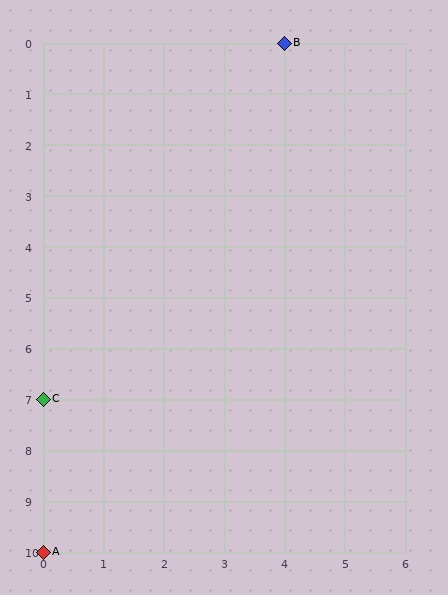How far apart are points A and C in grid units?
Points A and C are 3 rows apart.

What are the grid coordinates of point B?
Point B is at grid coordinates (4, 0).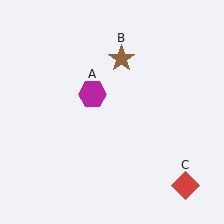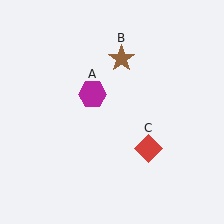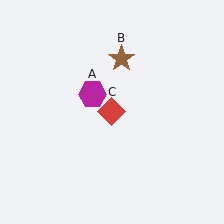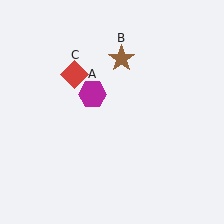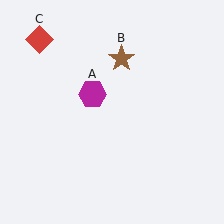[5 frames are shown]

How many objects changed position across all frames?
1 object changed position: red diamond (object C).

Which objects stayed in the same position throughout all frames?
Magenta hexagon (object A) and brown star (object B) remained stationary.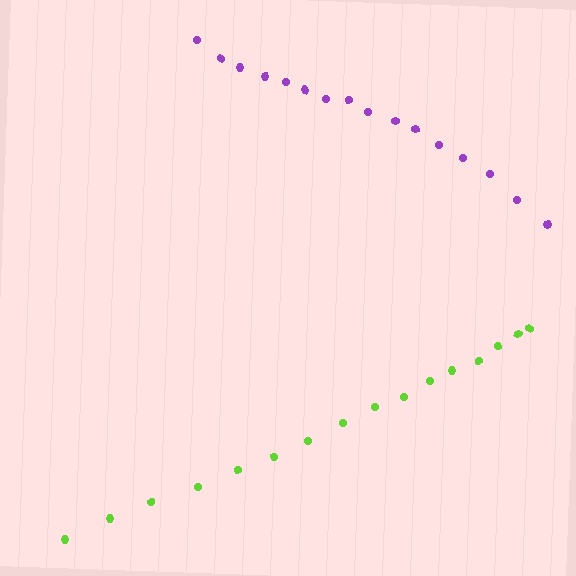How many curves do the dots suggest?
There are 2 distinct paths.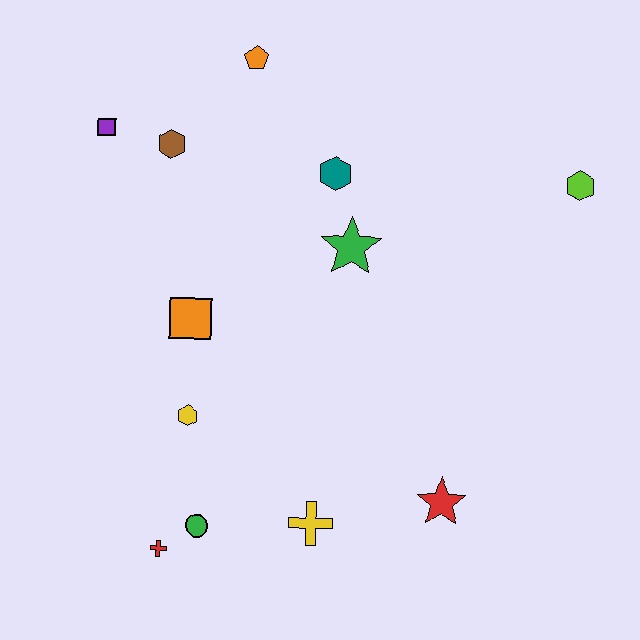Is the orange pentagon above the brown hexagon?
Yes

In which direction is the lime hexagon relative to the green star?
The lime hexagon is to the right of the green star.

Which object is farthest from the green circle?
The lime hexagon is farthest from the green circle.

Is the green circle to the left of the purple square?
No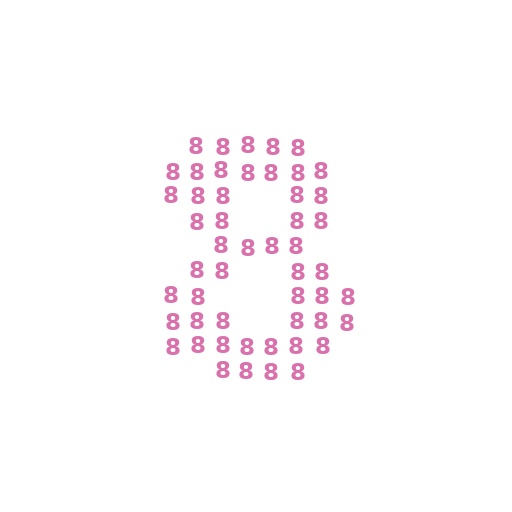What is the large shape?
The large shape is the digit 8.